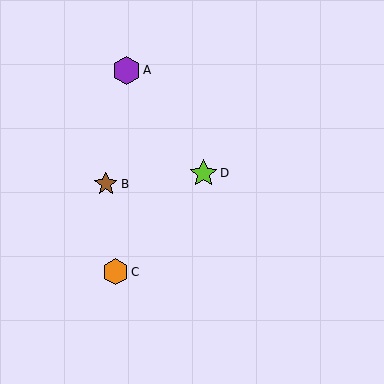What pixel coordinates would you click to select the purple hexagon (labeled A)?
Click at (126, 70) to select the purple hexagon A.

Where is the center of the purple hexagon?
The center of the purple hexagon is at (126, 70).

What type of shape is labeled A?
Shape A is a purple hexagon.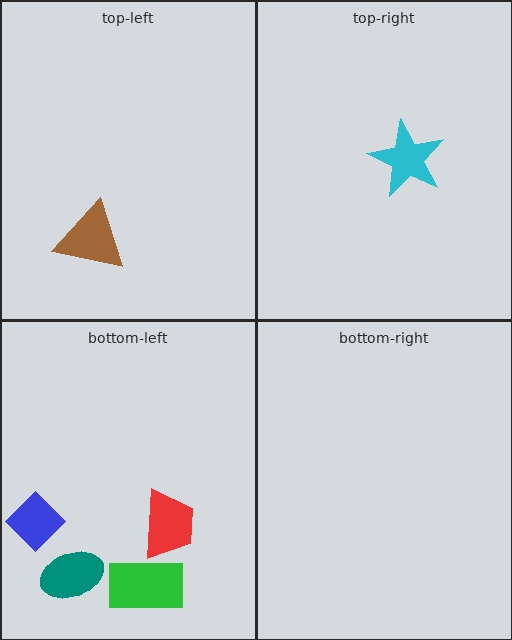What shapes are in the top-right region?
The cyan star.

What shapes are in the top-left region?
The brown triangle.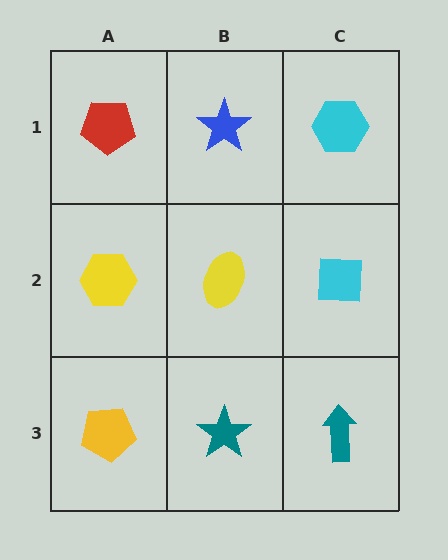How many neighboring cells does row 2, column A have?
3.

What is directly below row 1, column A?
A yellow hexagon.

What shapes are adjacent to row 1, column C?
A cyan square (row 2, column C), a blue star (row 1, column B).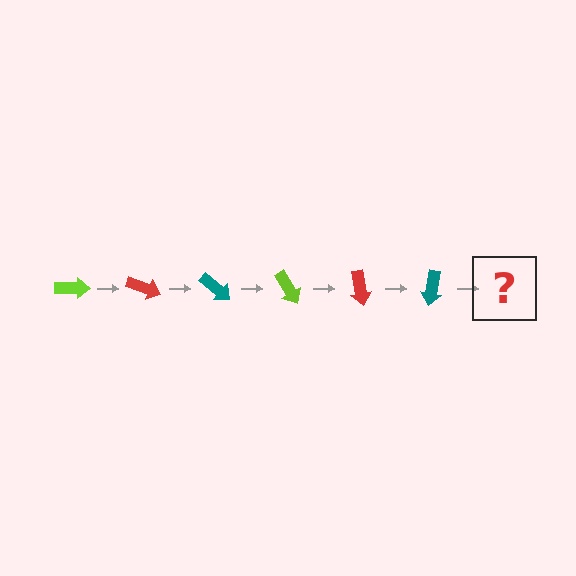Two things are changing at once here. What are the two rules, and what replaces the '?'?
The two rules are that it rotates 20 degrees each step and the color cycles through lime, red, and teal. The '?' should be a lime arrow, rotated 120 degrees from the start.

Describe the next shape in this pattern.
It should be a lime arrow, rotated 120 degrees from the start.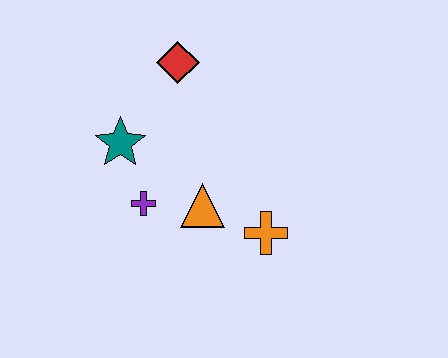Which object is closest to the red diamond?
The teal star is closest to the red diamond.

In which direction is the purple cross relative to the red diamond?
The purple cross is below the red diamond.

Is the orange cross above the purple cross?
No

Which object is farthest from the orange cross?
The red diamond is farthest from the orange cross.